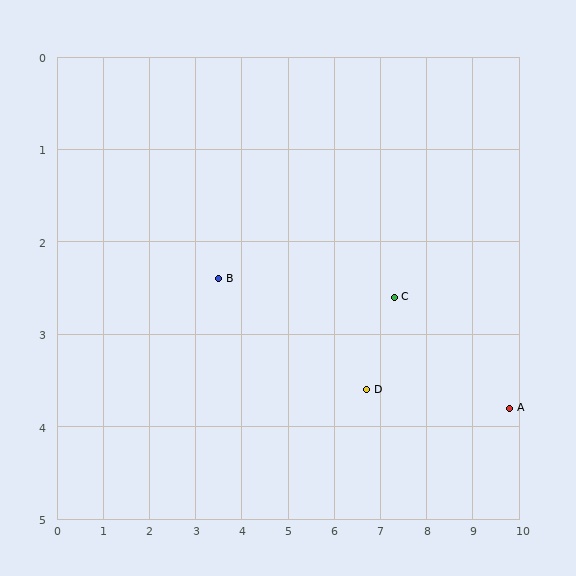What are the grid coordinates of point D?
Point D is at approximately (6.7, 3.6).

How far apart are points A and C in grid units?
Points A and C are about 2.8 grid units apart.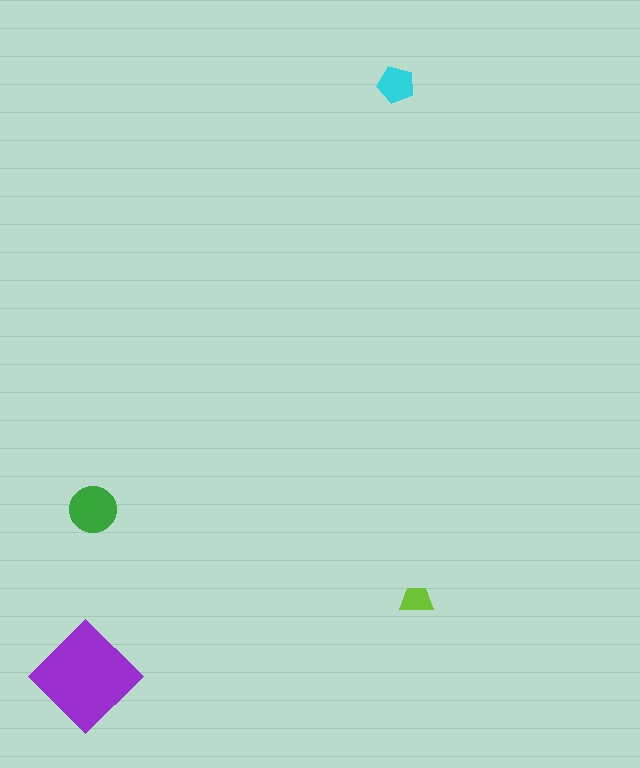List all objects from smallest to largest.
The lime trapezoid, the cyan pentagon, the green circle, the purple diamond.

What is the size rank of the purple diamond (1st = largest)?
1st.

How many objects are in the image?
There are 4 objects in the image.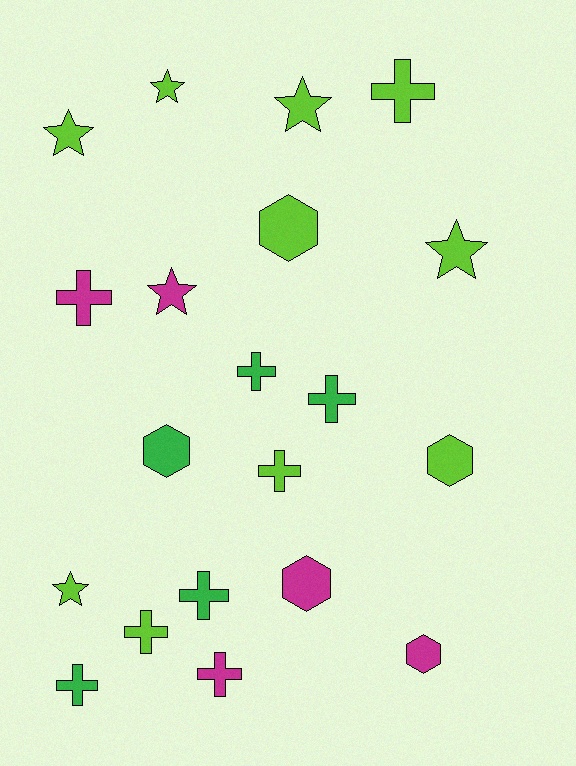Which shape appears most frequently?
Cross, with 9 objects.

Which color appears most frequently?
Lime, with 10 objects.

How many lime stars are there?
There are 5 lime stars.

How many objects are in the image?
There are 20 objects.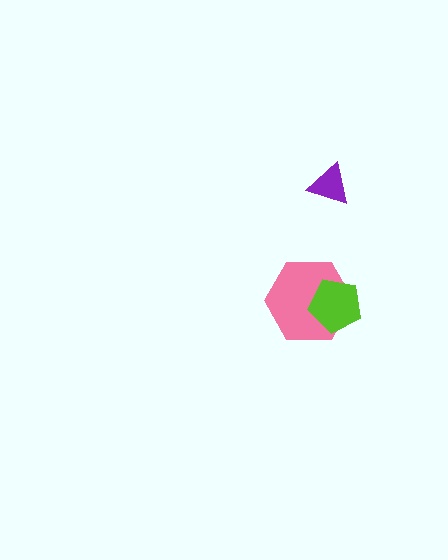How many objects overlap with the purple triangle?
0 objects overlap with the purple triangle.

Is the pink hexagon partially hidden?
Yes, it is partially covered by another shape.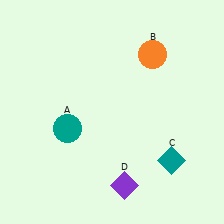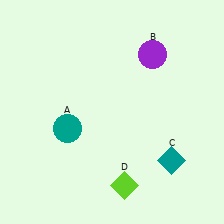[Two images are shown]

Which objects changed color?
B changed from orange to purple. D changed from purple to lime.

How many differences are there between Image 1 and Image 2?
There are 2 differences between the two images.